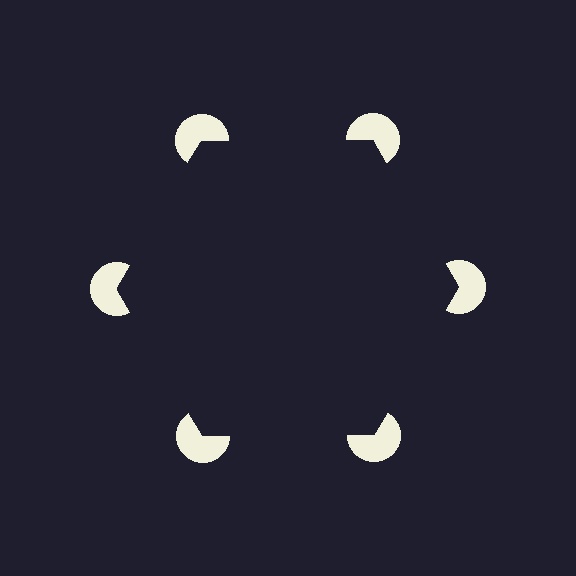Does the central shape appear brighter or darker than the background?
It typically appears slightly darker than the background, even though no actual brightness change is drawn.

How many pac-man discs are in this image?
There are 6 — one at each vertex of the illusory hexagon.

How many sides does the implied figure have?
6 sides.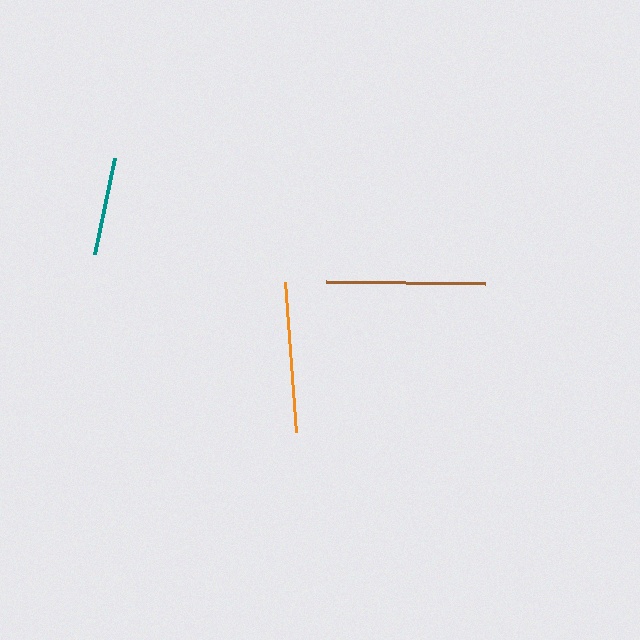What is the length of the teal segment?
The teal segment is approximately 99 pixels long.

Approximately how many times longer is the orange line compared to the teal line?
The orange line is approximately 1.5 times the length of the teal line.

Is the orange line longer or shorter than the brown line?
The brown line is longer than the orange line.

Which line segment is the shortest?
The teal line is the shortest at approximately 99 pixels.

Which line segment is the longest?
The brown line is the longest at approximately 160 pixels.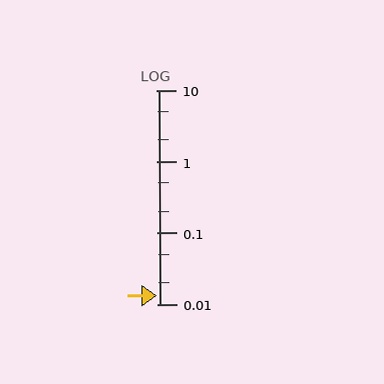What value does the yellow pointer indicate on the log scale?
The pointer indicates approximately 0.013.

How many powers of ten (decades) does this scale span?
The scale spans 3 decades, from 0.01 to 10.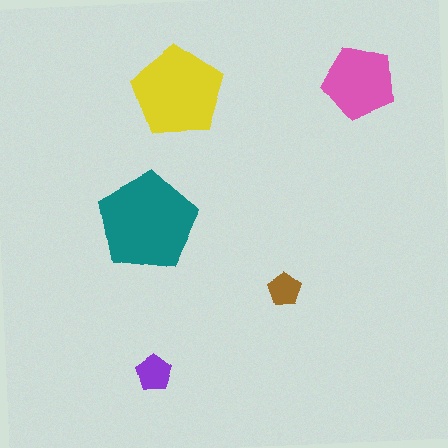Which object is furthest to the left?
The purple pentagon is leftmost.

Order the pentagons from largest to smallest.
the teal one, the yellow one, the pink one, the purple one, the brown one.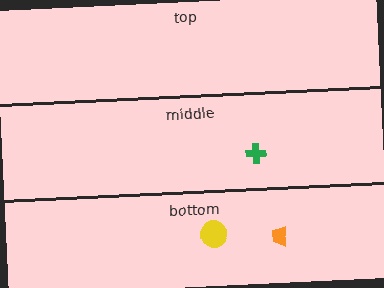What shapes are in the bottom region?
The orange trapezoid, the yellow circle.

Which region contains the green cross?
The middle region.